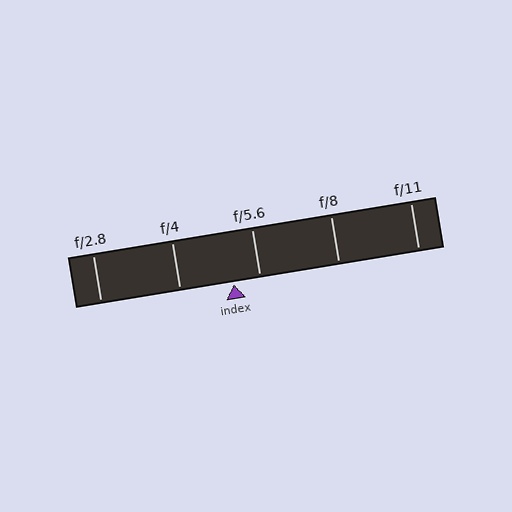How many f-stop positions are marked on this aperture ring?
There are 5 f-stop positions marked.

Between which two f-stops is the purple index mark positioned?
The index mark is between f/4 and f/5.6.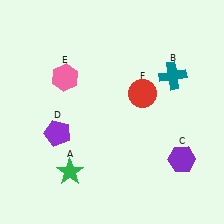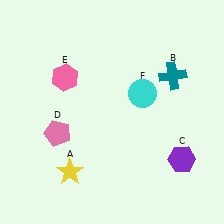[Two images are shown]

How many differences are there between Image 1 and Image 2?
There are 3 differences between the two images.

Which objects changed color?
A changed from green to yellow. D changed from purple to pink. F changed from red to cyan.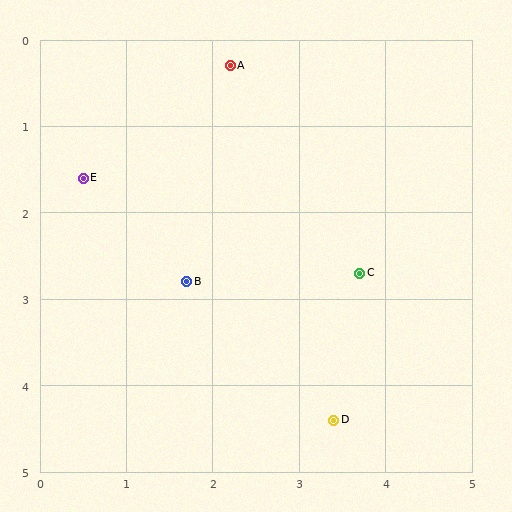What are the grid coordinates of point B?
Point B is at approximately (1.7, 2.8).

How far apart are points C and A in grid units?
Points C and A are about 2.8 grid units apart.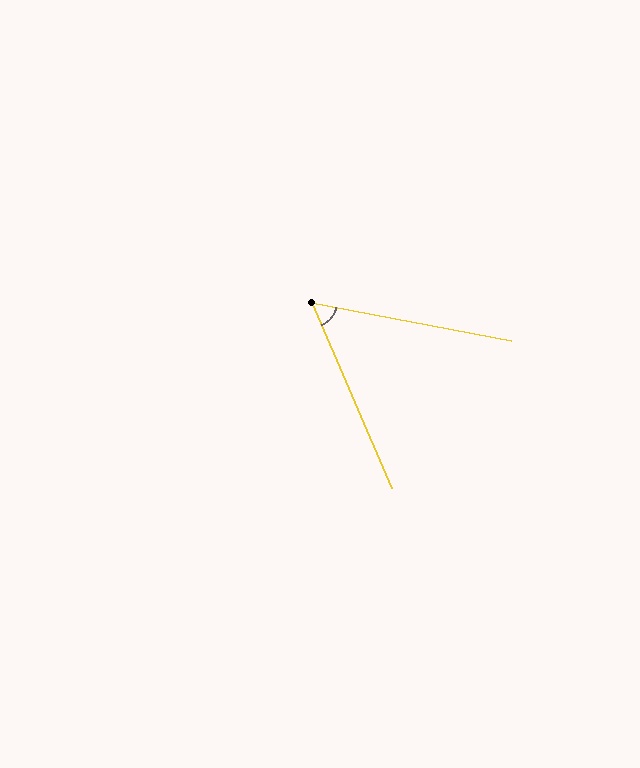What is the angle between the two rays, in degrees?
Approximately 56 degrees.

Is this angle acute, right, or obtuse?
It is acute.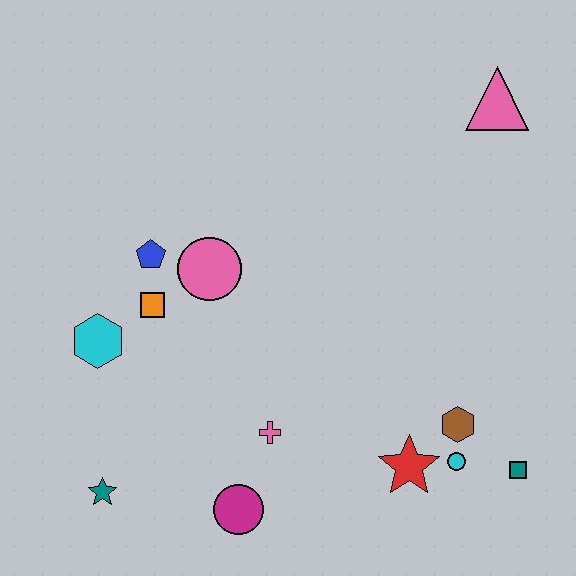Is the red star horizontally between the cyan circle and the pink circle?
Yes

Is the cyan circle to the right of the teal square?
No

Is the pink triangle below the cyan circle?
No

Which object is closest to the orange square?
The blue pentagon is closest to the orange square.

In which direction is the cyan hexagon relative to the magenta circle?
The cyan hexagon is above the magenta circle.